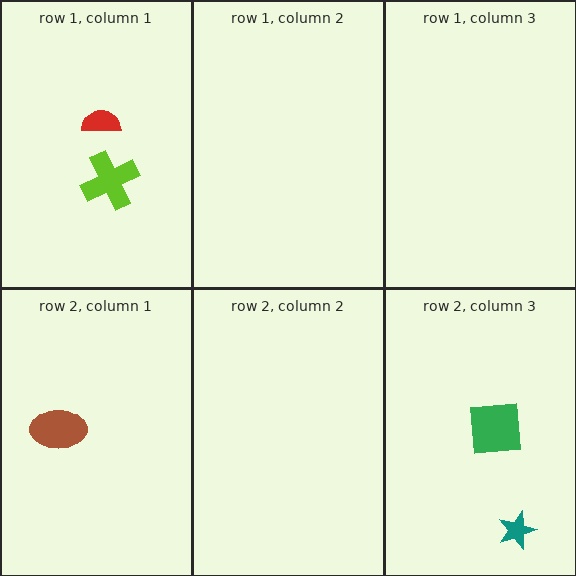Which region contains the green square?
The row 2, column 3 region.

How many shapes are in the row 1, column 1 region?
2.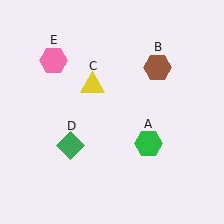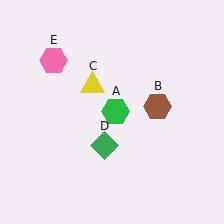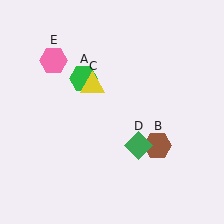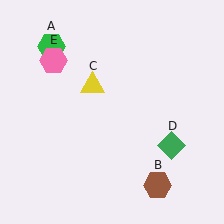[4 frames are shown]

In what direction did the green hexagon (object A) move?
The green hexagon (object A) moved up and to the left.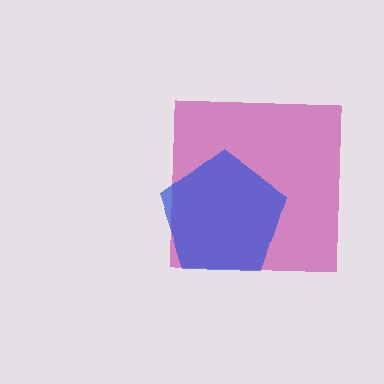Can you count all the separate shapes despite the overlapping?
Yes, there are 2 separate shapes.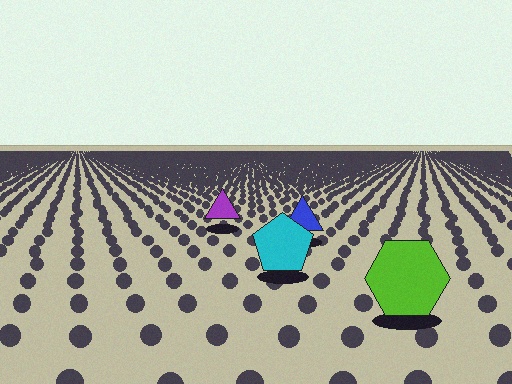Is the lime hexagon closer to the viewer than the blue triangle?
Yes. The lime hexagon is closer — you can tell from the texture gradient: the ground texture is coarser near it.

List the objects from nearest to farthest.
From nearest to farthest: the lime hexagon, the cyan pentagon, the blue triangle, the purple triangle.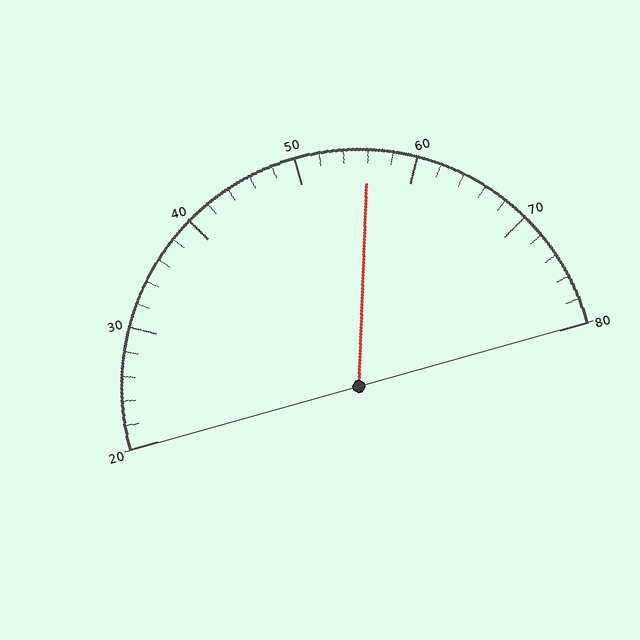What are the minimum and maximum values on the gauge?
The gauge ranges from 20 to 80.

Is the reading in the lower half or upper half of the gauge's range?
The reading is in the upper half of the range (20 to 80).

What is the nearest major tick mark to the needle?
The nearest major tick mark is 60.